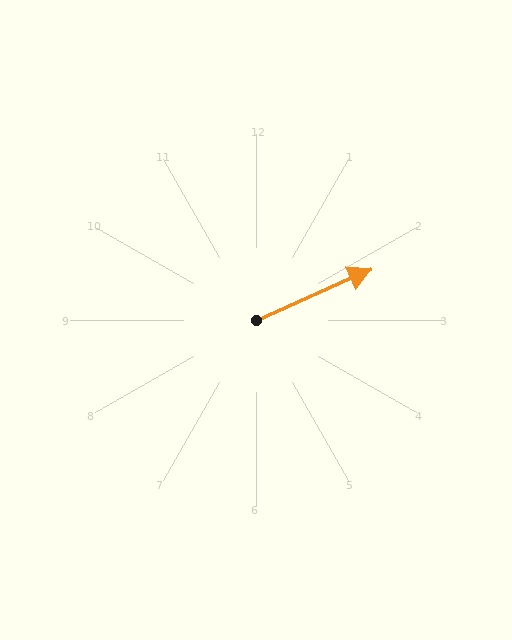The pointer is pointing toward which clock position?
Roughly 2 o'clock.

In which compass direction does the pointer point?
Northeast.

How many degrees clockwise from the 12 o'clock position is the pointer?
Approximately 66 degrees.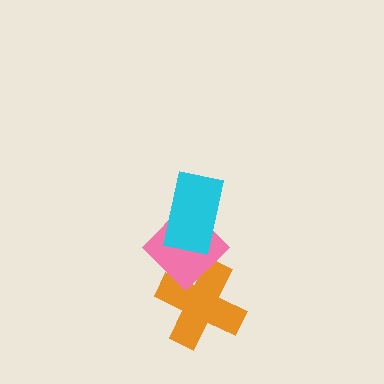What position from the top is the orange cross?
The orange cross is 3rd from the top.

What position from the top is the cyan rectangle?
The cyan rectangle is 1st from the top.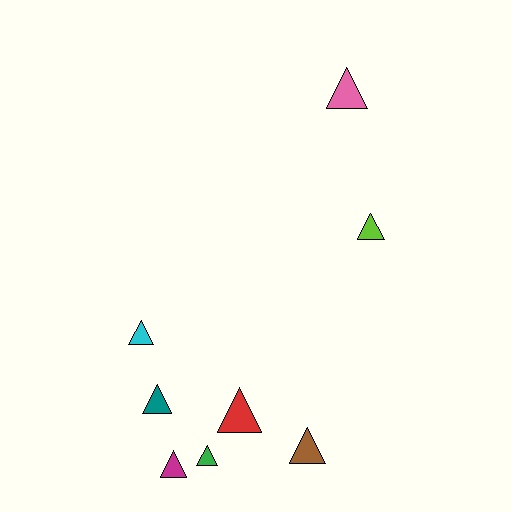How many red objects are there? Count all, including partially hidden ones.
There is 1 red object.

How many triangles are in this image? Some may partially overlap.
There are 8 triangles.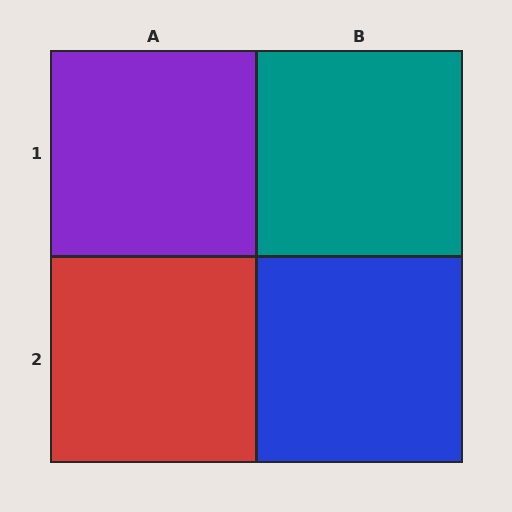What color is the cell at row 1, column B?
Teal.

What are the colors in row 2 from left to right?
Red, blue.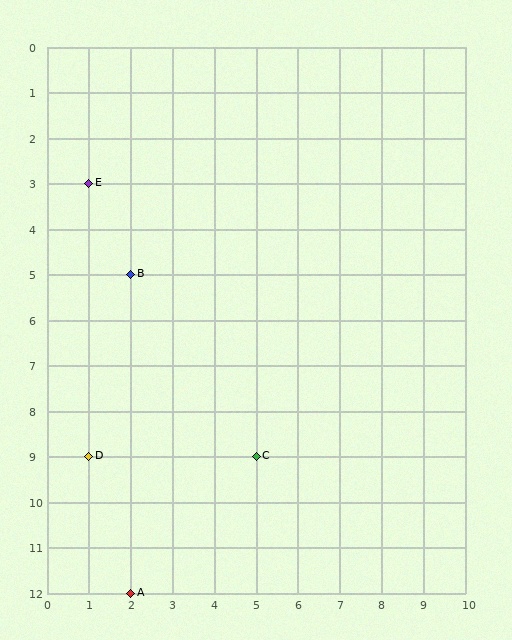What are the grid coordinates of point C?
Point C is at grid coordinates (5, 9).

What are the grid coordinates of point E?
Point E is at grid coordinates (1, 3).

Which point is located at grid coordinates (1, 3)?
Point E is at (1, 3).